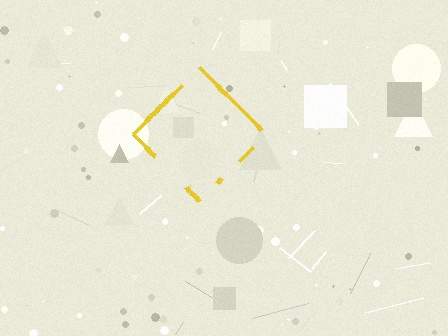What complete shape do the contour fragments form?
The contour fragments form a diamond.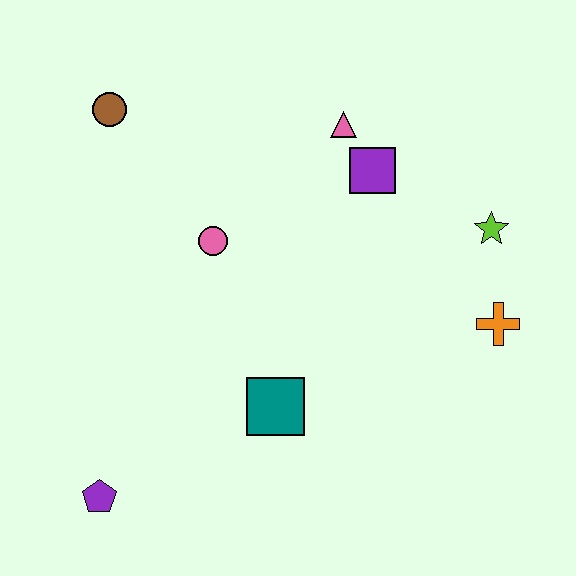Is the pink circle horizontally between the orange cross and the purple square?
No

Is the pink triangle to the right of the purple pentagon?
Yes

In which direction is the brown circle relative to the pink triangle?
The brown circle is to the left of the pink triangle.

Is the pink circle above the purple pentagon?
Yes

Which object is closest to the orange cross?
The lime star is closest to the orange cross.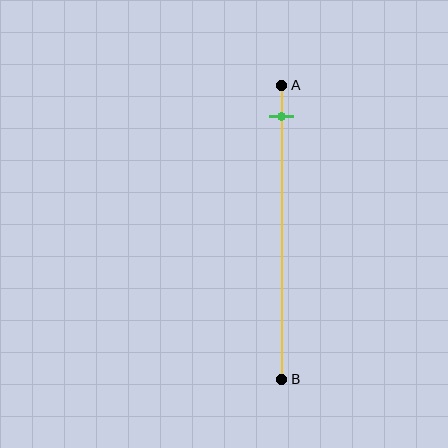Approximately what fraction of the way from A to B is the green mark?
The green mark is approximately 10% of the way from A to B.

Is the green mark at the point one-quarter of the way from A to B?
No, the mark is at about 10% from A, not at the 25% one-quarter point.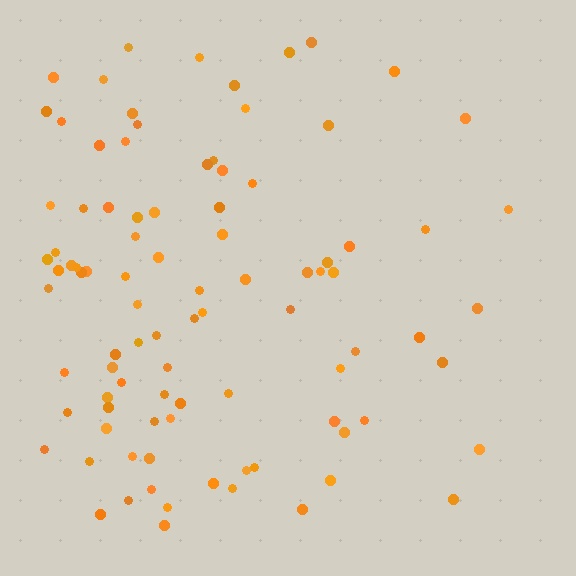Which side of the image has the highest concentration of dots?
The left.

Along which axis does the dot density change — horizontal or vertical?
Horizontal.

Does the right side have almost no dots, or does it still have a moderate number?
Still a moderate number, just noticeably fewer than the left.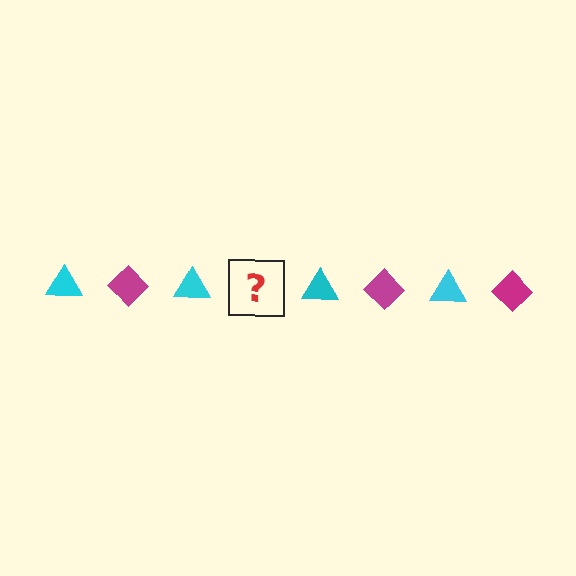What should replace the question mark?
The question mark should be replaced with a magenta diamond.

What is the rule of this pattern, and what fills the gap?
The rule is that the pattern alternates between cyan triangle and magenta diamond. The gap should be filled with a magenta diamond.